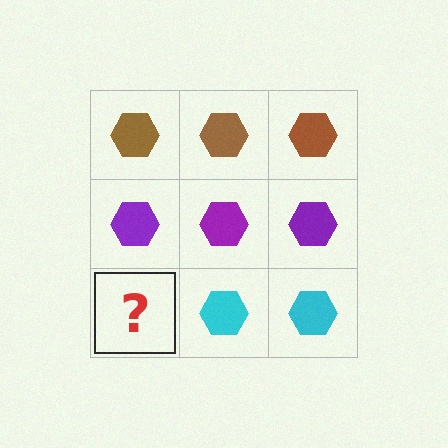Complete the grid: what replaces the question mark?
The question mark should be replaced with a cyan hexagon.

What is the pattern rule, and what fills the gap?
The rule is that each row has a consistent color. The gap should be filled with a cyan hexagon.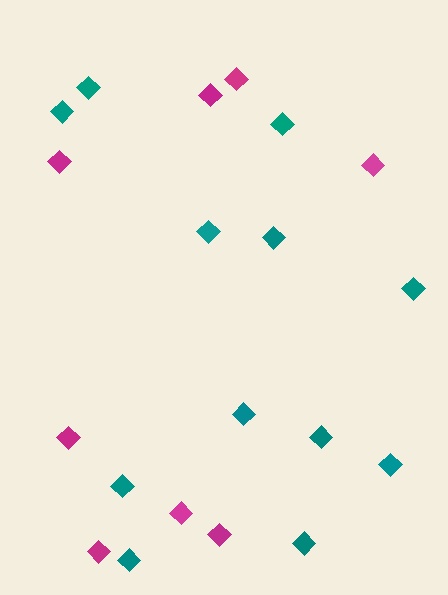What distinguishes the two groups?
There are 2 groups: one group of teal diamonds (12) and one group of magenta diamonds (8).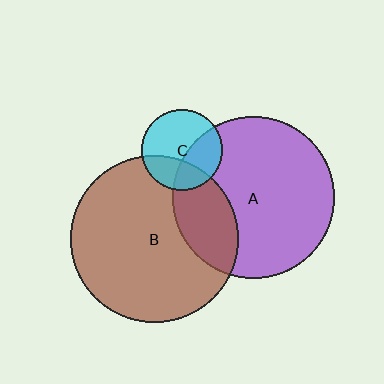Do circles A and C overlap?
Yes.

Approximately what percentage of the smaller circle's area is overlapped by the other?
Approximately 40%.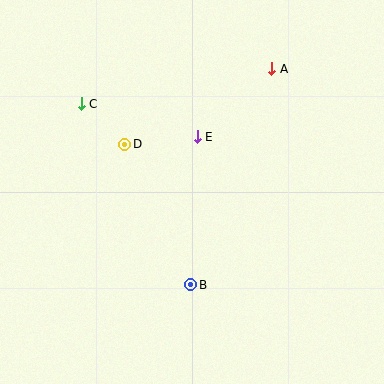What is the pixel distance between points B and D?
The distance between B and D is 156 pixels.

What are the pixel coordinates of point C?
Point C is at (81, 104).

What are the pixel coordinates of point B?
Point B is at (191, 285).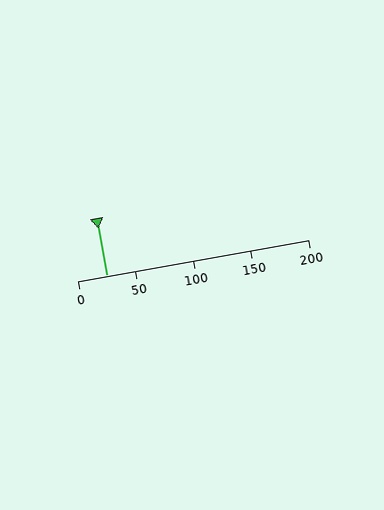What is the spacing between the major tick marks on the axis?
The major ticks are spaced 50 apart.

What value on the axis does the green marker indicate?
The marker indicates approximately 25.